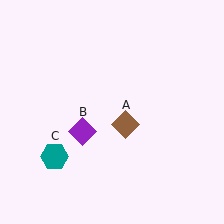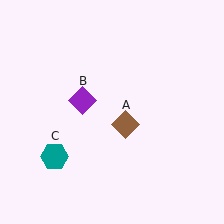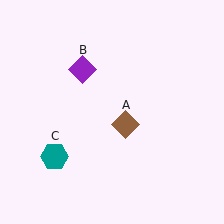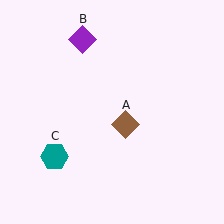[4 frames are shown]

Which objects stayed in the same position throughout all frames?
Brown diamond (object A) and teal hexagon (object C) remained stationary.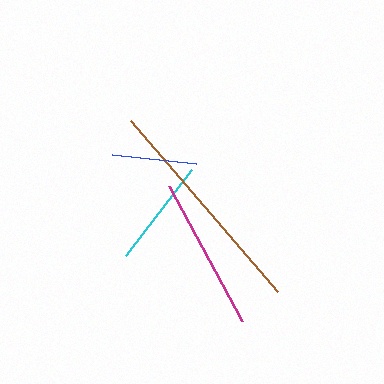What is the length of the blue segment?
The blue segment is approximately 84 pixels long.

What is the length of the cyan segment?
The cyan segment is approximately 109 pixels long.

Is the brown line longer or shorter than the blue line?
The brown line is longer than the blue line.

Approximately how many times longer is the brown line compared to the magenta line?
The brown line is approximately 1.5 times the length of the magenta line.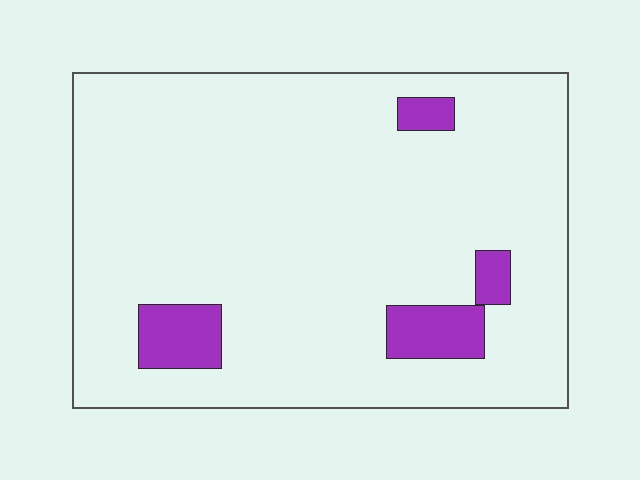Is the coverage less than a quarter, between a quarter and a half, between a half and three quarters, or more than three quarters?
Less than a quarter.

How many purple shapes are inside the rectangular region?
4.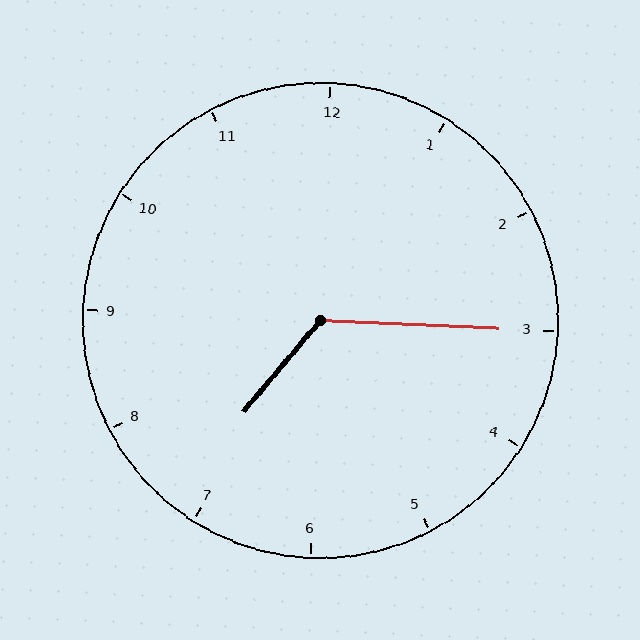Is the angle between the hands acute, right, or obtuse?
It is obtuse.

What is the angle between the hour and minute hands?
Approximately 128 degrees.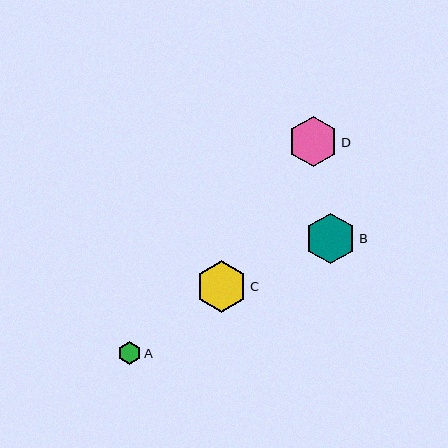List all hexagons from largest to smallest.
From largest to smallest: C, D, B, A.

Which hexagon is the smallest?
Hexagon A is the smallest with a size of approximately 23 pixels.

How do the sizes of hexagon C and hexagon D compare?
Hexagon C and hexagon D are approximately the same size.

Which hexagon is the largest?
Hexagon C is the largest with a size of approximately 51 pixels.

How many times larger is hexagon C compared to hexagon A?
Hexagon C is approximately 2.2 times the size of hexagon A.